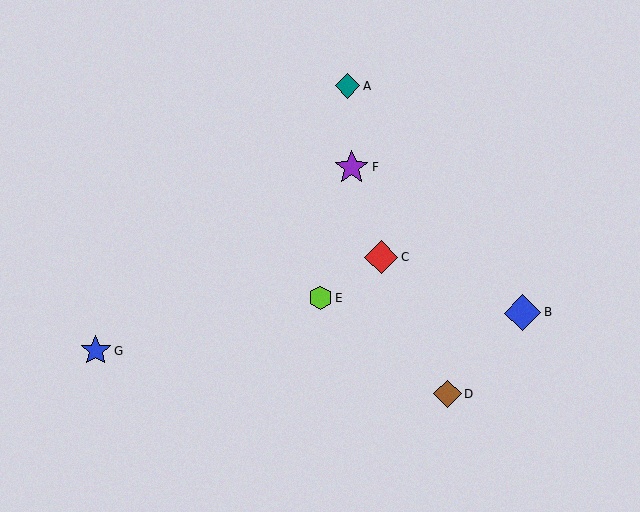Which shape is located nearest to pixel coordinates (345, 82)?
The teal diamond (labeled A) at (347, 86) is nearest to that location.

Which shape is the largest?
The blue diamond (labeled B) is the largest.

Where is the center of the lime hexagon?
The center of the lime hexagon is at (321, 298).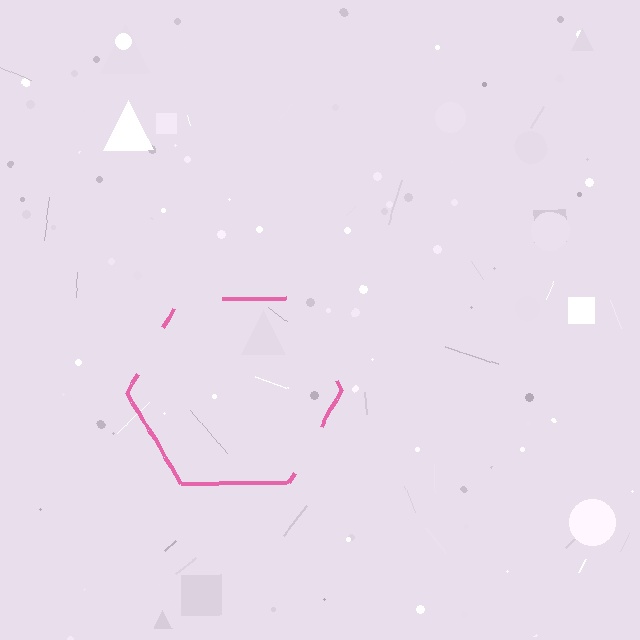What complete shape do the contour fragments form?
The contour fragments form a hexagon.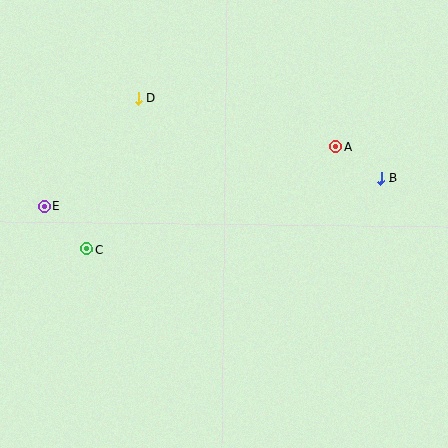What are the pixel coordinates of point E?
Point E is at (45, 206).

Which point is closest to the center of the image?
Point A at (336, 147) is closest to the center.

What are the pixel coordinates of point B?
Point B is at (381, 178).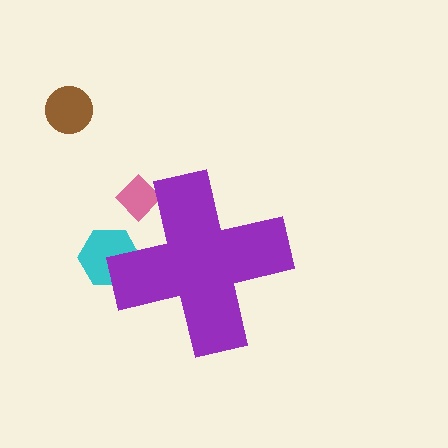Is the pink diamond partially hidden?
Yes, the pink diamond is partially hidden behind the purple cross.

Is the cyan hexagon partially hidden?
Yes, the cyan hexagon is partially hidden behind the purple cross.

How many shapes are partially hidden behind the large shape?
2 shapes are partially hidden.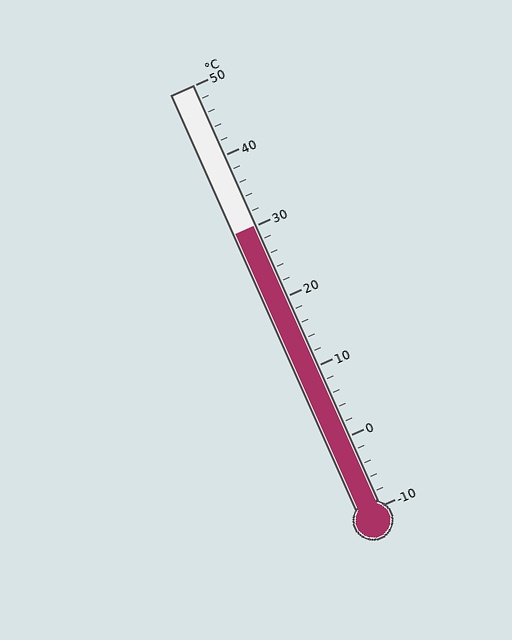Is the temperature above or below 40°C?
The temperature is below 40°C.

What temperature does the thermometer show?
The thermometer shows approximately 30°C.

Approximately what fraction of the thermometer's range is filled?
The thermometer is filled to approximately 65% of its range.